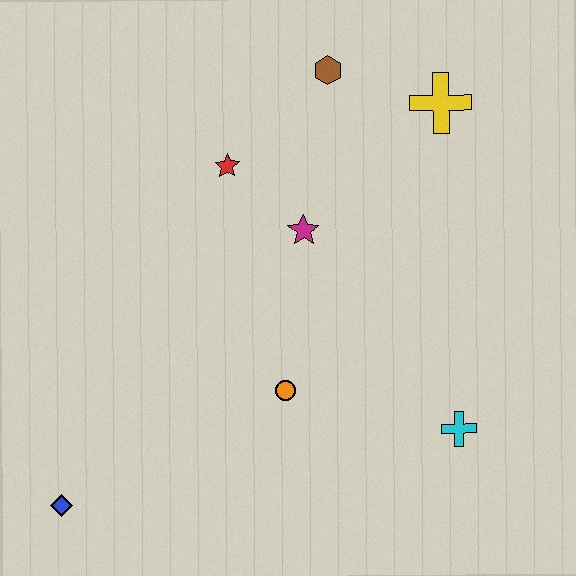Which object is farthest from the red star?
The blue diamond is farthest from the red star.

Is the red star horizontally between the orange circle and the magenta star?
No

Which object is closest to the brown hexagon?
The yellow cross is closest to the brown hexagon.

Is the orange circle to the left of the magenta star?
Yes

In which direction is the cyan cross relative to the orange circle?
The cyan cross is to the right of the orange circle.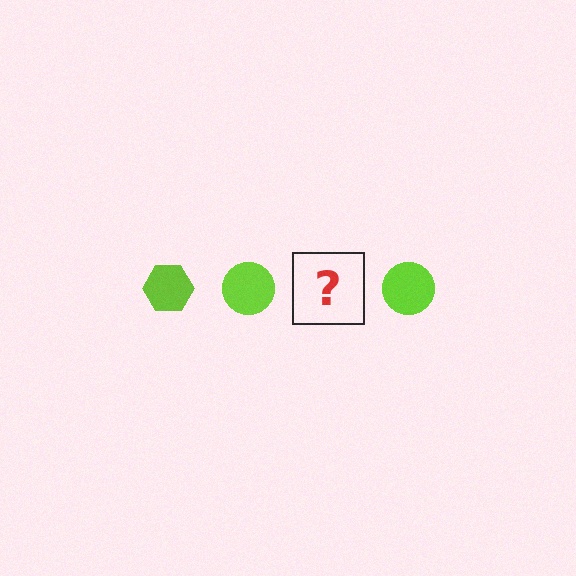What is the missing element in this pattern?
The missing element is a lime hexagon.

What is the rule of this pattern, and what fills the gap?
The rule is that the pattern cycles through hexagon, circle shapes in lime. The gap should be filled with a lime hexagon.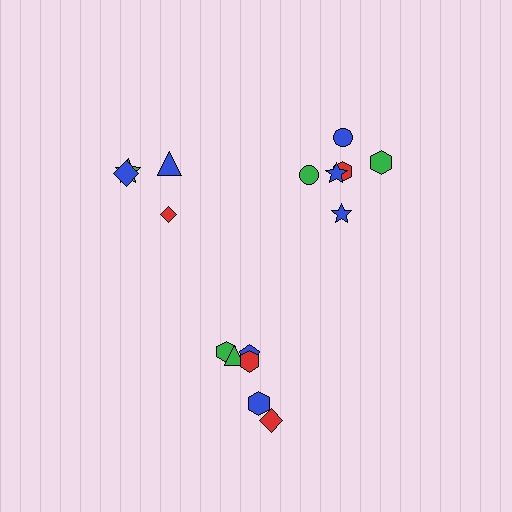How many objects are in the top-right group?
There are 6 objects.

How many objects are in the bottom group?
There are 6 objects.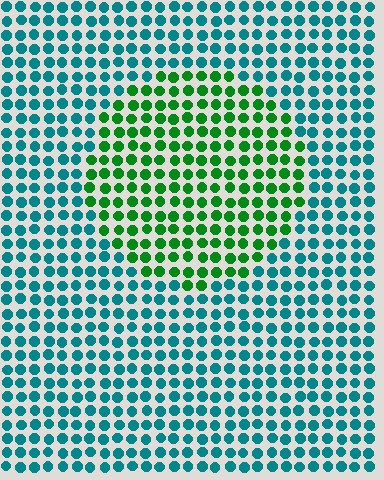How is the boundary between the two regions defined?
The boundary is defined purely by a slight shift in hue (about 53 degrees). Spacing, size, and orientation are identical on both sides.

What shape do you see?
I see a circle.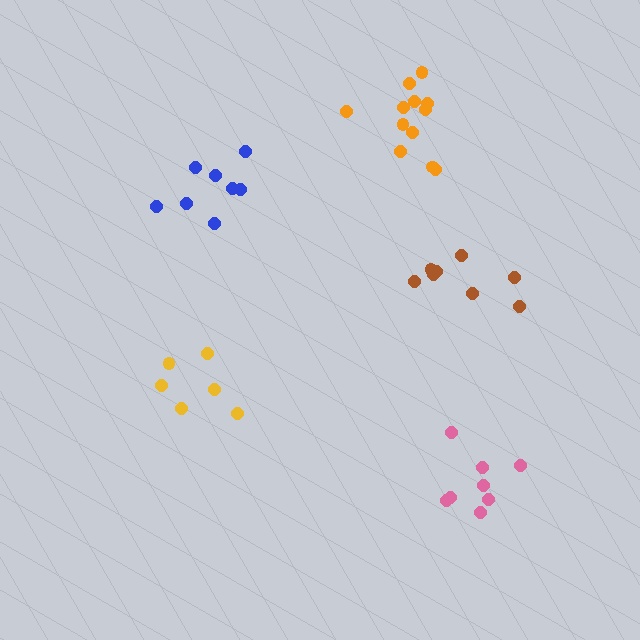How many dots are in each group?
Group 1: 12 dots, Group 2: 6 dots, Group 3: 8 dots, Group 4: 8 dots, Group 5: 8 dots (42 total).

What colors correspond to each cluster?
The clusters are colored: orange, yellow, pink, blue, brown.